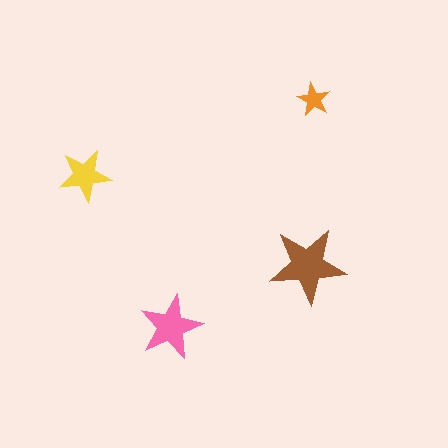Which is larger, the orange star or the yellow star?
The yellow one.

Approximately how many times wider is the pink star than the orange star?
About 2 times wider.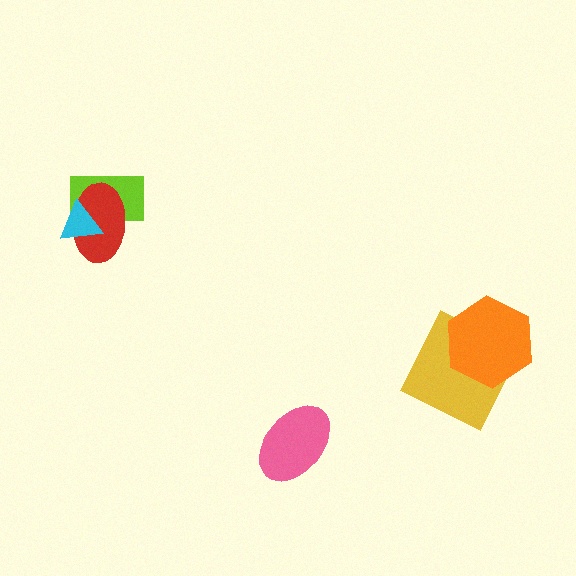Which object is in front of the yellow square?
The orange hexagon is in front of the yellow square.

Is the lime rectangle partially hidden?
Yes, it is partially covered by another shape.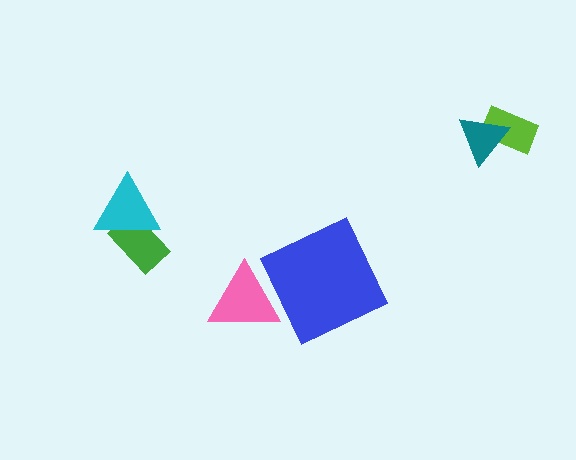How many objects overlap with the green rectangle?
1 object overlaps with the green rectangle.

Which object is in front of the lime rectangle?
The teal triangle is in front of the lime rectangle.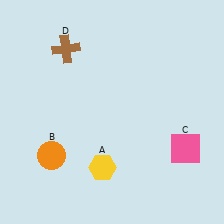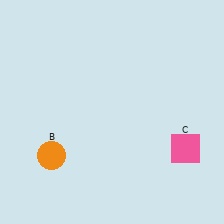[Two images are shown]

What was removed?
The brown cross (D), the yellow hexagon (A) were removed in Image 2.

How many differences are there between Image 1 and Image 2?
There are 2 differences between the two images.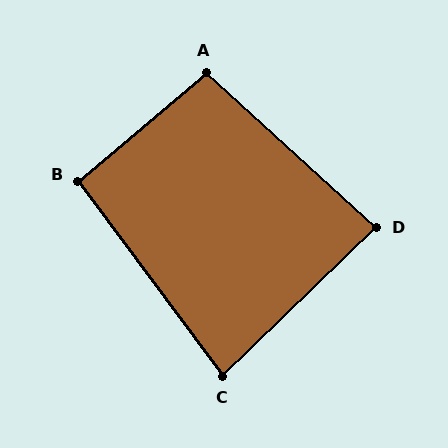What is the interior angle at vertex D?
Approximately 86 degrees (approximately right).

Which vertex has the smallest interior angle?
C, at approximately 83 degrees.